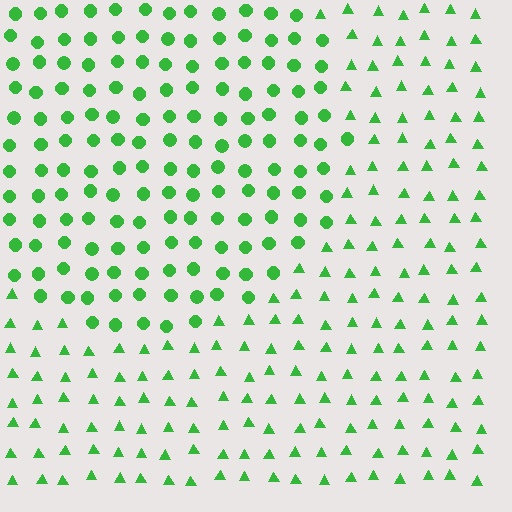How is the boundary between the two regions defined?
The boundary is defined by a change in element shape: circles inside vs. triangles outside. All elements share the same color and spacing.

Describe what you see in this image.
The image is filled with small green elements arranged in a uniform grid. A circle-shaped region contains circles, while the surrounding area contains triangles. The boundary is defined purely by the change in element shape.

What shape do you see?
I see a circle.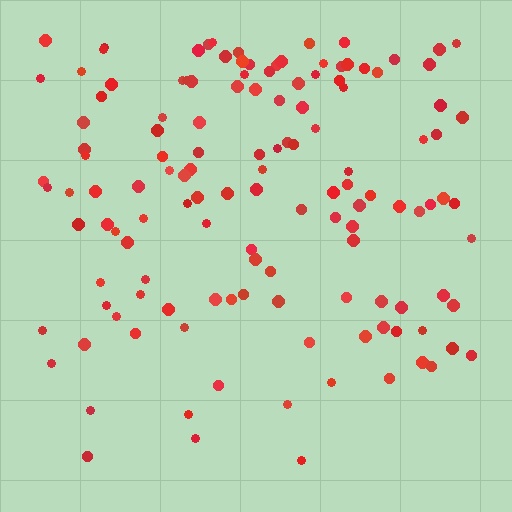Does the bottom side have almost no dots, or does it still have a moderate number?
Still a moderate number, just noticeably fewer than the top.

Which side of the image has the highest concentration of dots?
The top.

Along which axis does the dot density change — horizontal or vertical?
Vertical.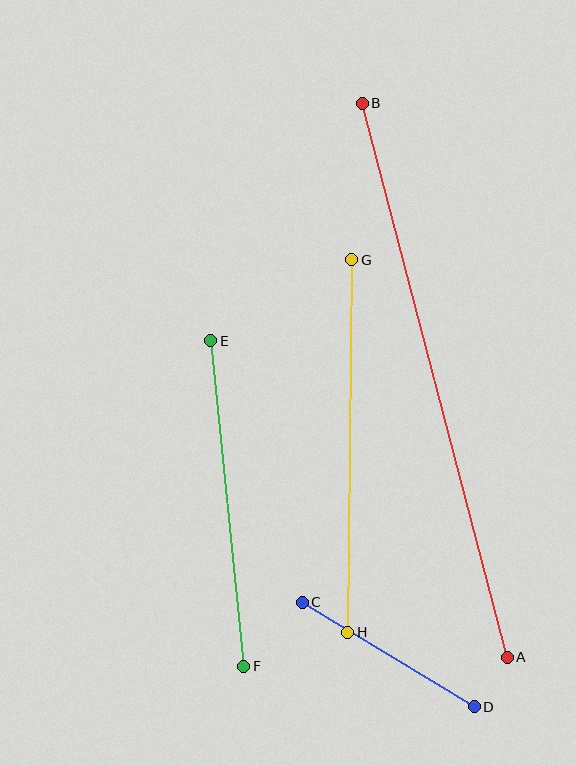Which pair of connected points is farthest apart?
Points A and B are farthest apart.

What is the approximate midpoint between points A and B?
The midpoint is at approximately (435, 380) pixels.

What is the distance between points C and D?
The distance is approximately 201 pixels.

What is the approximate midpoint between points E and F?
The midpoint is at approximately (227, 504) pixels.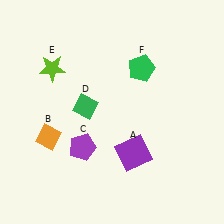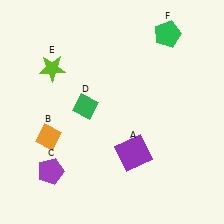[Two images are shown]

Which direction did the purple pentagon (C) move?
The purple pentagon (C) moved left.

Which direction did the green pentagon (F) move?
The green pentagon (F) moved up.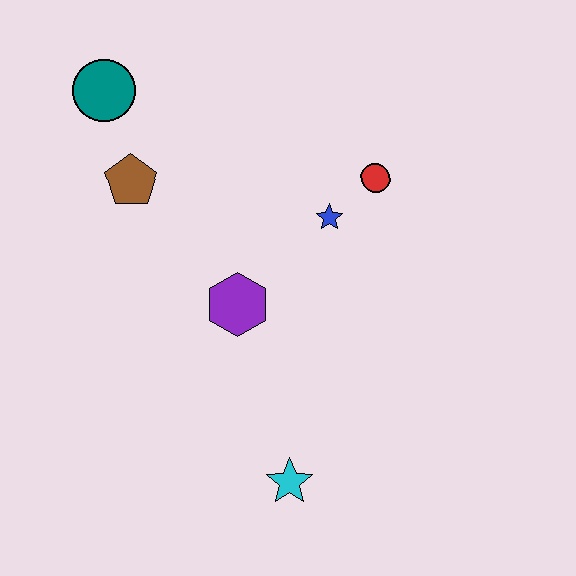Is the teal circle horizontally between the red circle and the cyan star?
No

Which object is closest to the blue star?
The red circle is closest to the blue star.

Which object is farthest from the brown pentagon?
The cyan star is farthest from the brown pentagon.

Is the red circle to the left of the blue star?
No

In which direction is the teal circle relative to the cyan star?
The teal circle is above the cyan star.